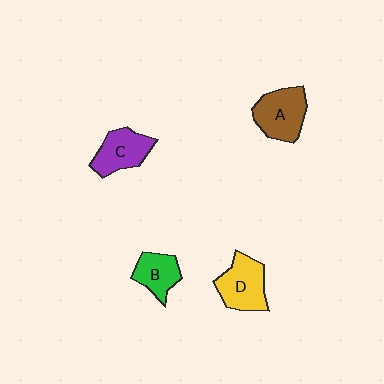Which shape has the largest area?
Shape A (brown).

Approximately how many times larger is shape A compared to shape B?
Approximately 1.4 times.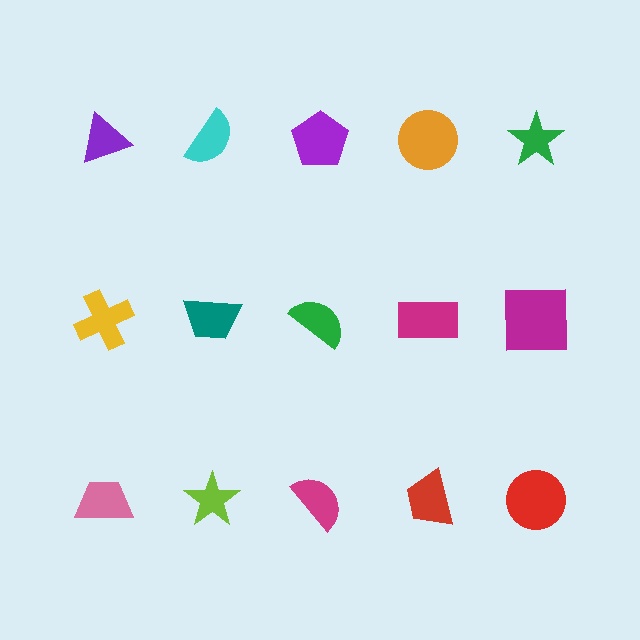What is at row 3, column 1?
A pink trapezoid.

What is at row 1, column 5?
A green star.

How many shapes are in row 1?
5 shapes.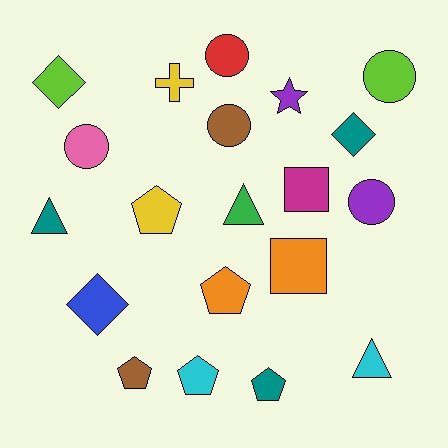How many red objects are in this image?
There is 1 red object.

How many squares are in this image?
There are 2 squares.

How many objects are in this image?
There are 20 objects.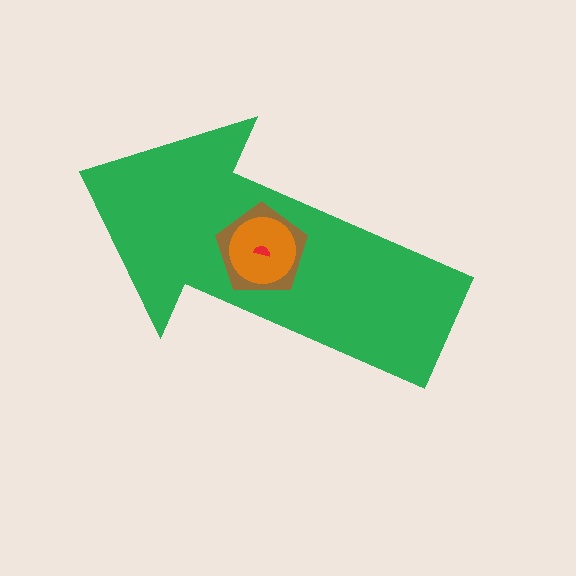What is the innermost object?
The red semicircle.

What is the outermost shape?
The green arrow.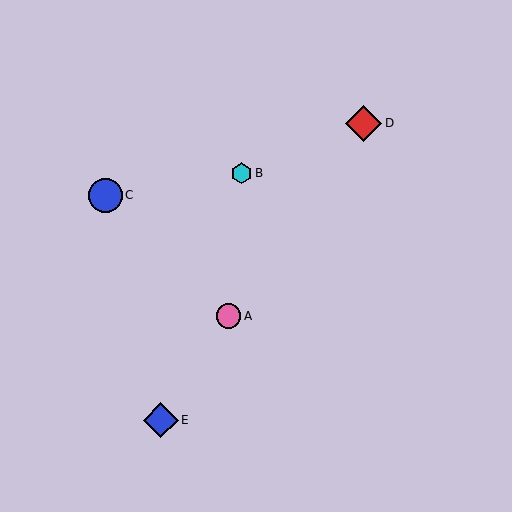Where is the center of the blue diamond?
The center of the blue diamond is at (161, 420).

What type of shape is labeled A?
Shape A is a pink circle.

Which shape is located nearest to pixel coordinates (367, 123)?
The red diamond (labeled D) at (363, 123) is nearest to that location.